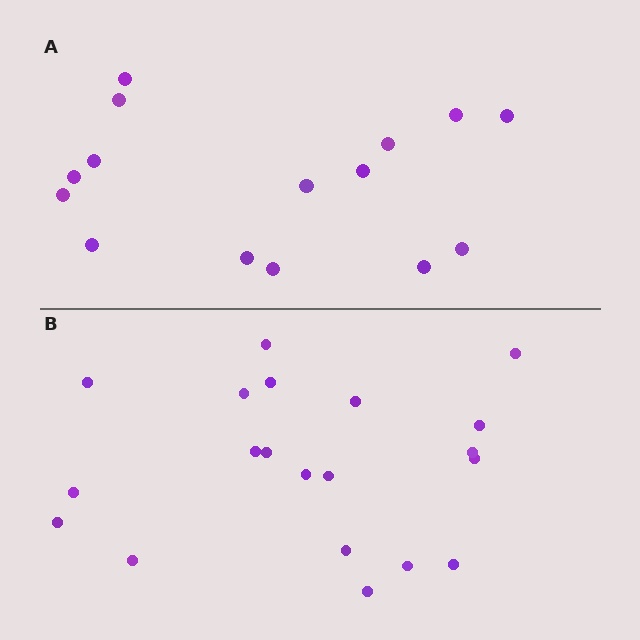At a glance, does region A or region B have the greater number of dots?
Region B (the bottom region) has more dots.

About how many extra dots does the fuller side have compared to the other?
Region B has about 5 more dots than region A.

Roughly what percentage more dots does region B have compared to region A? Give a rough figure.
About 35% more.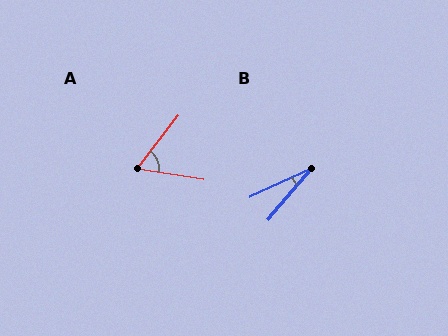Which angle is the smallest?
B, at approximately 25 degrees.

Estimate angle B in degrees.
Approximately 25 degrees.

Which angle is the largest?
A, at approximately 61 degrees.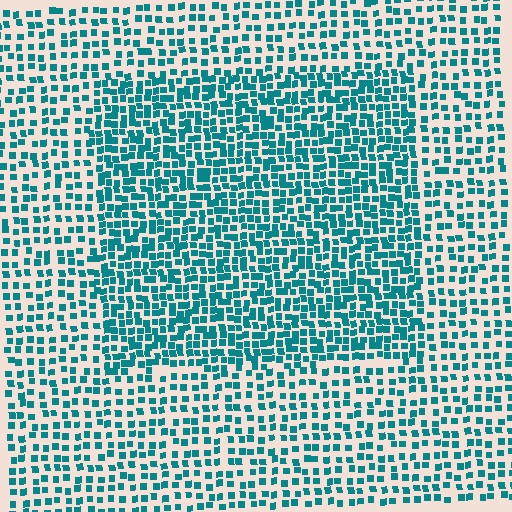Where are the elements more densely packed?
The elements are more densely packed inside the rectangle boundary.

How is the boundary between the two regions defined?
The boundary is defined by a change in element density (approximately 1.7x ratio). All elements are the same color, size, and shape.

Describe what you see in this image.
The image contains small teal elements arranged at two different densities. A rectangle-shaped region is visible where the elements are more densely packed than the surrounding area.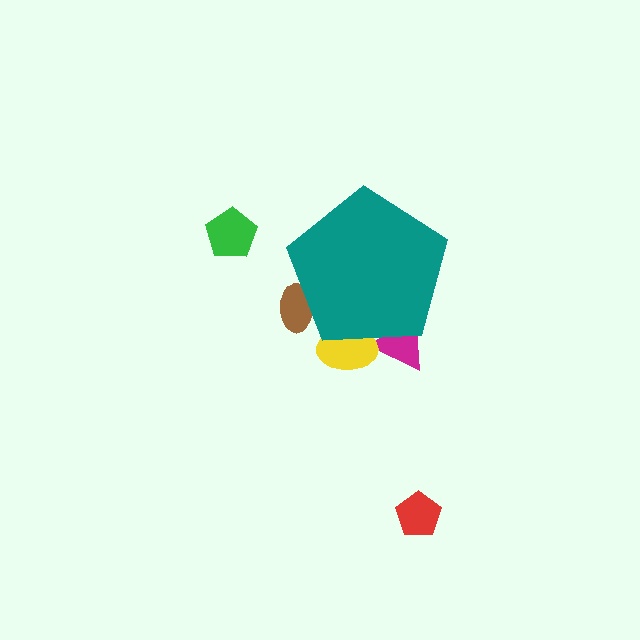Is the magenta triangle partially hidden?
Yes, the magenta triangle is partially hidden behind the teal pentagon.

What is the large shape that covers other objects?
A teal pentagon.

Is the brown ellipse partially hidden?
Yes, the brown ellipse is partially hidden behind the teal pentagon.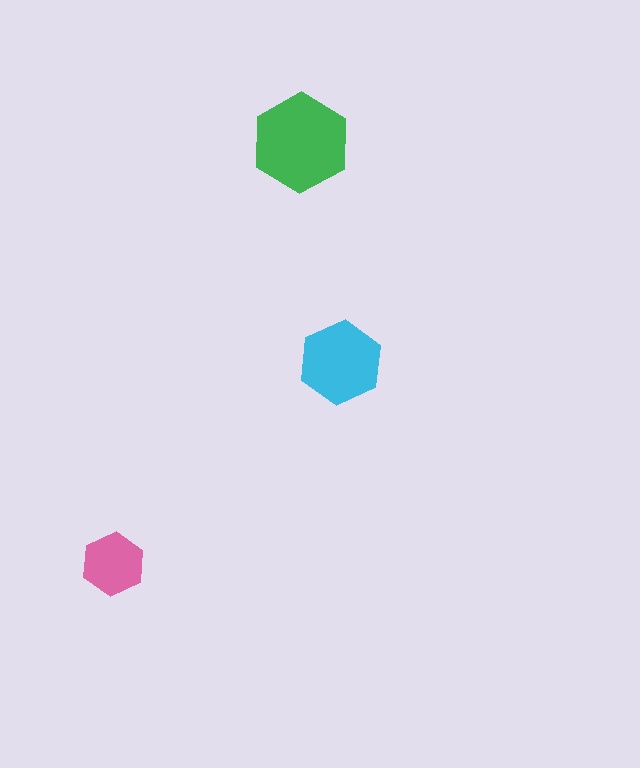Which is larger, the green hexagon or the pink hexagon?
The green one.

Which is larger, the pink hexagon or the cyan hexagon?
The cyan one.